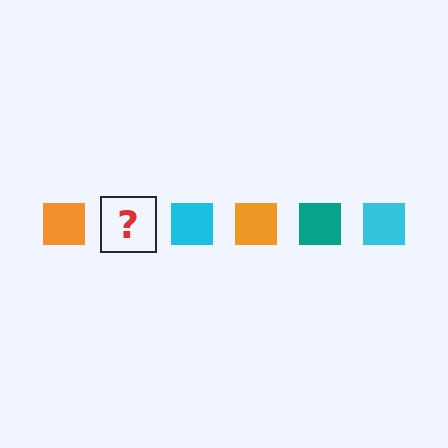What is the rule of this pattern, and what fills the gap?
The rule is that the pattern cycles through orange, teal, cyan squares. The gap should be filled with a teal square.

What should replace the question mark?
The question mark should be replaced with a teal square.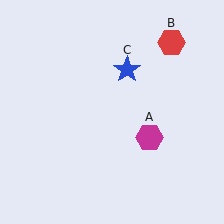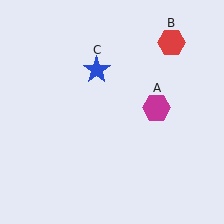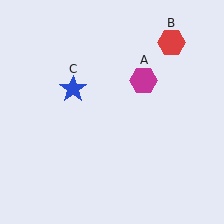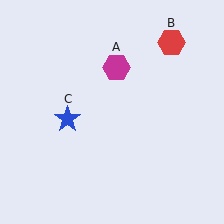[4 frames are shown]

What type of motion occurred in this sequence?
The magenta hexagon (object A), blue star (object C) rotated counterclockwise around the center of the scene.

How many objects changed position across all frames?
2 objects changed position: magenta hexagon (object A), blue star (object C).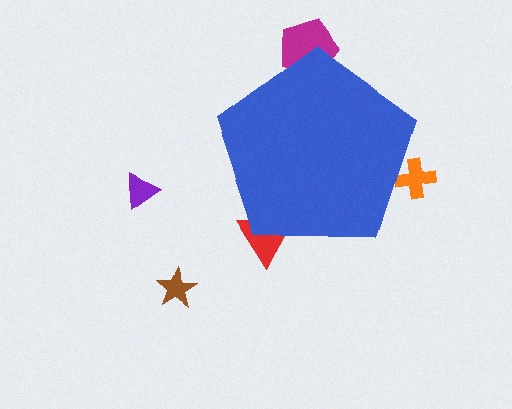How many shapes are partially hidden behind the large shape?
3 shapes are partially hidden.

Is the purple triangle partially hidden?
No, the purple triangle is fully visible.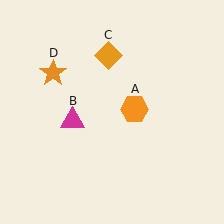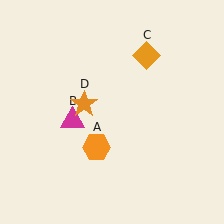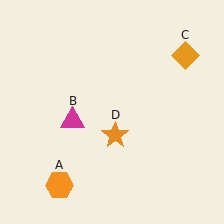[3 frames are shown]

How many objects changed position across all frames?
3 objects changed position: orange hexagon (object A), orange diamond (object C), orange star (object D).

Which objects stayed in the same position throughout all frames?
Magenta triangle (object B) remained stationary.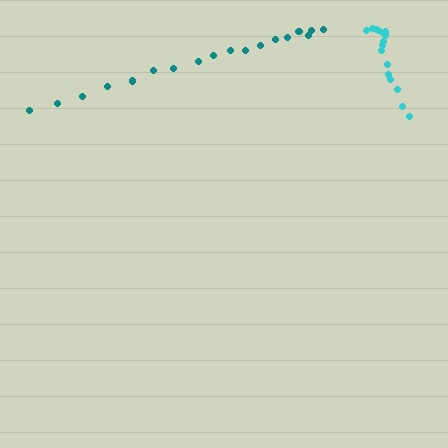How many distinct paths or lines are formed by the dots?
There are 2 distinct paths.